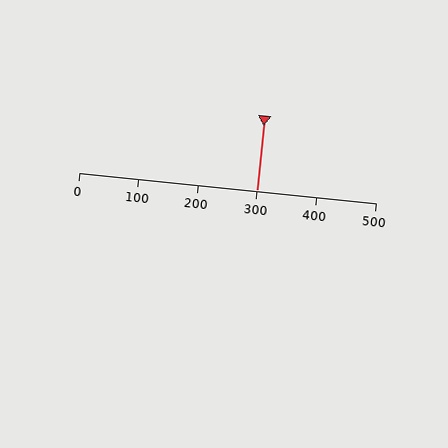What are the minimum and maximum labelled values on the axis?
The axis runs from 0 to 500.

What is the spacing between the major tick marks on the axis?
The major ticks are spaced 100 apart.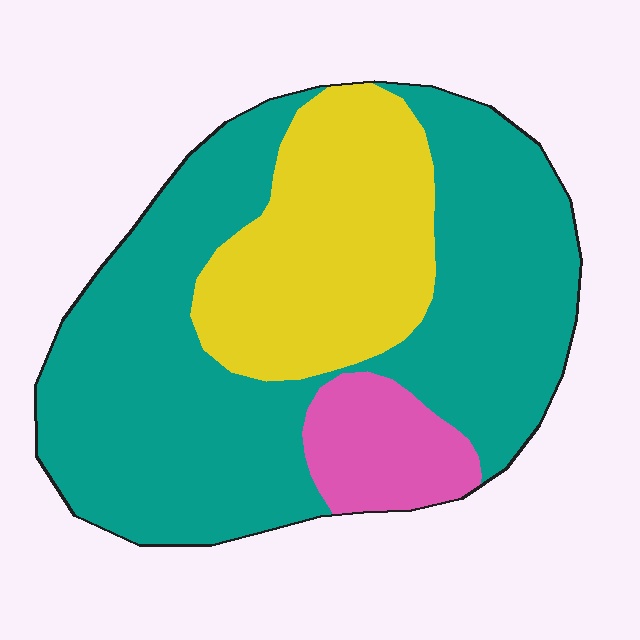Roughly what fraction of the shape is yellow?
Yellow covers about 25% of the shape.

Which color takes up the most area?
Teal, at roughly 65%.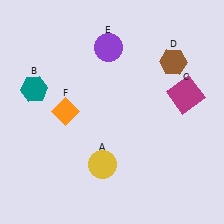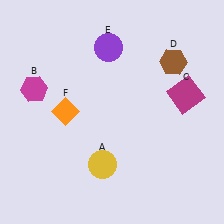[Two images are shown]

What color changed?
The hexagon (B) changed from teal in Image 1 to magenta in Image 2.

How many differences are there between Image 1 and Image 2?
There is 1 difference between the two images.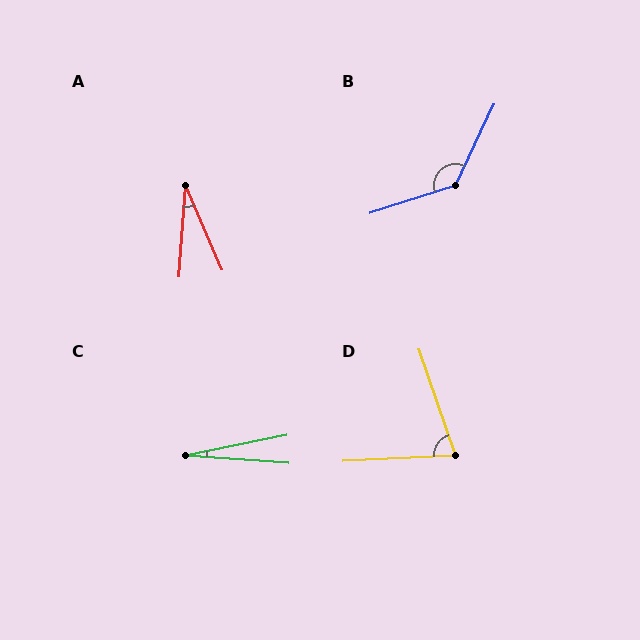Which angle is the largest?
B, at approximately 133 degrees.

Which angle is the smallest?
C, at approximately 15 degrees.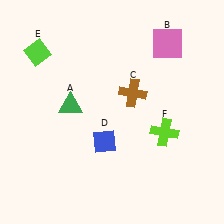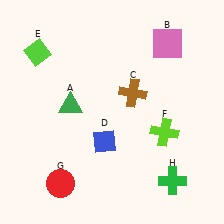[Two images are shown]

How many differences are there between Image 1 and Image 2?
There are 2 differences between the two images.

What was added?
A red circle (G), a green cross (H) were added in Image 2.